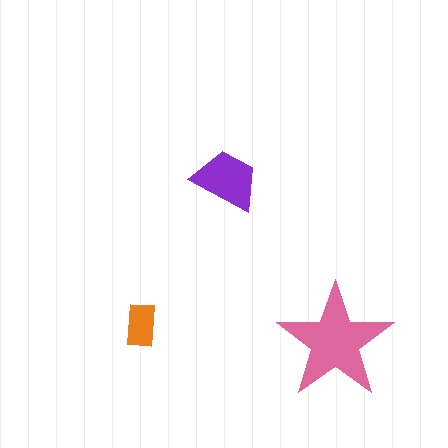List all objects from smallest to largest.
The orange rectangle, the purple trapezoid, the pink star.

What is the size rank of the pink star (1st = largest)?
1st.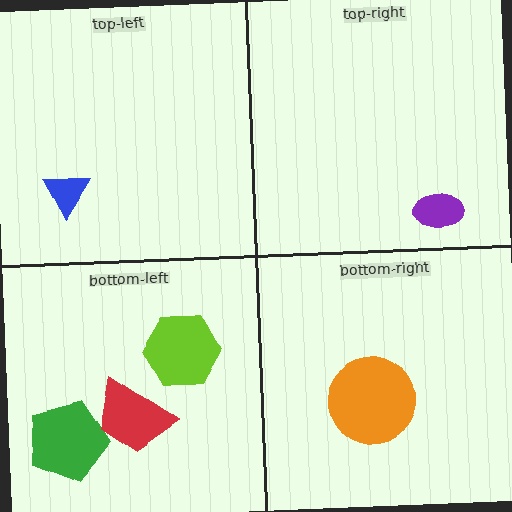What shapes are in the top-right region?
The purple ellipse.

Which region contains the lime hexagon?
The bottom-left region.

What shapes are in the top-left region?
The blue triangle.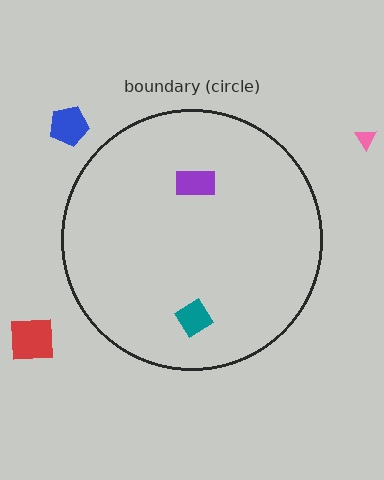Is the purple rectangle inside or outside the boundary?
Inside.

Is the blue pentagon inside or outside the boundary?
Outside.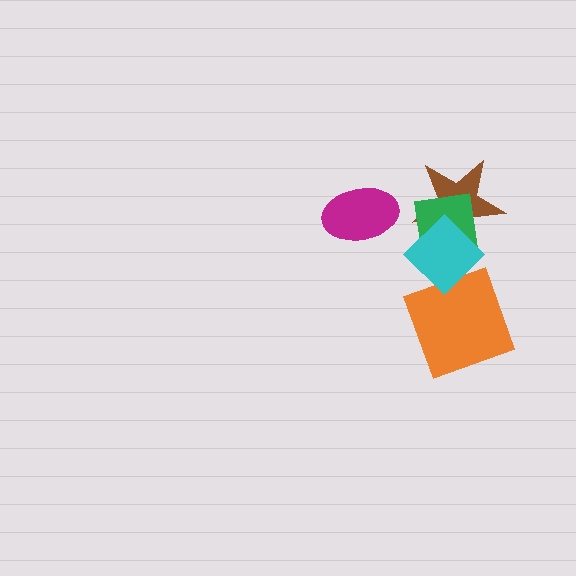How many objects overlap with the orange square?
1 object overlaps with the orange square.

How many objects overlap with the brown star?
2 objects overlap with the brown star.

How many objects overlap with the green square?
2 objects overlap with the green square.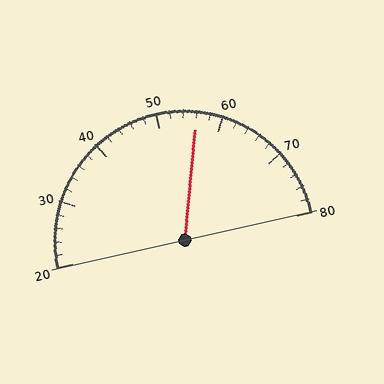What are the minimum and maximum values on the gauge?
The gauge ranges from 20 to 80.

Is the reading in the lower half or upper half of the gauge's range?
The reading is in the upper half of the range (20 to 80).